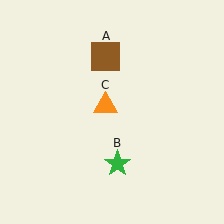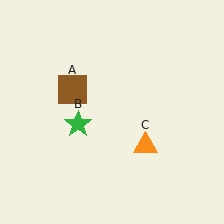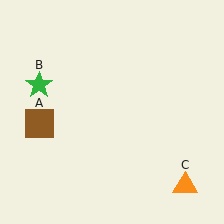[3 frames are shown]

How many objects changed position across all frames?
3 objects changed position: brown square (object A), green star (object B), orange triangle (object C).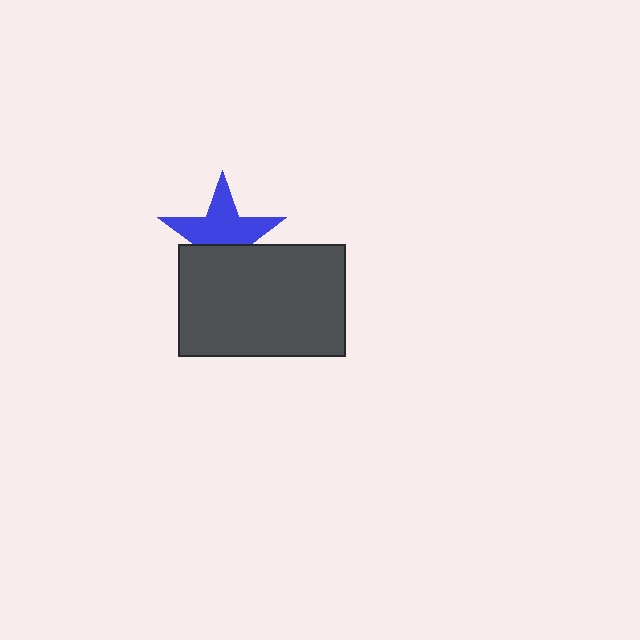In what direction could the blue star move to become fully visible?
The blue star could move up. That would shift it out from behind the dark gray rectangle entirely.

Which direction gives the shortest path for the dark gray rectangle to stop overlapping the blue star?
Moving down gives the shortest separation.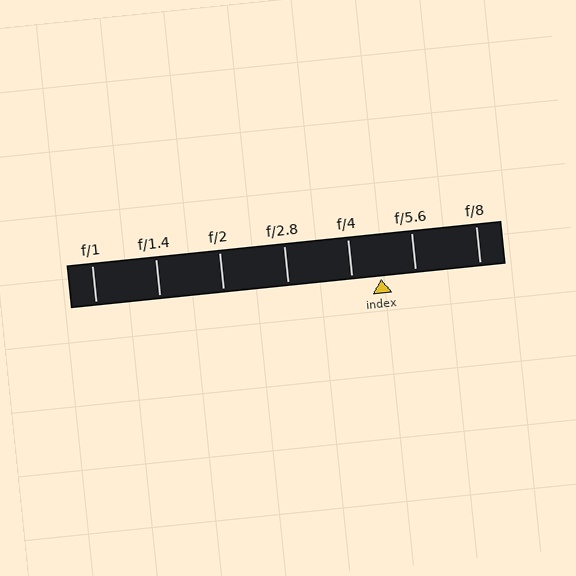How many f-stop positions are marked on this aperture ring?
There are 7 f-stop positions marked.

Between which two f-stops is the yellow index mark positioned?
The index mark is between f/4 and f/5.6.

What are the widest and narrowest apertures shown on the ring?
The widest aperture shown is f/1 and the narrowest is f/8.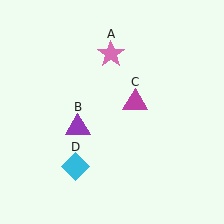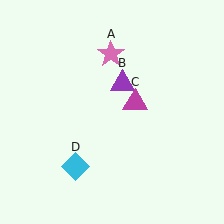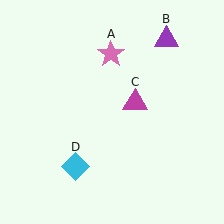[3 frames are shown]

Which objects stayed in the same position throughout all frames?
Pink star (object A) and magenta triangle (object C) and cyan diamond (object D) remained stationary.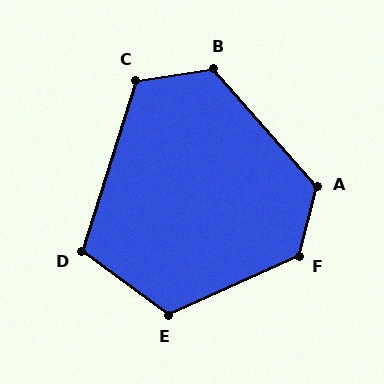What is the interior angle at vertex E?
Approximately 120 degrees (obtuse).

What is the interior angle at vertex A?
Approximately 125 degrees (obtuse).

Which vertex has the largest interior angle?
F, at approximately 128 degrees.